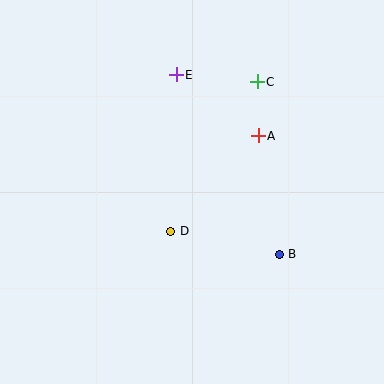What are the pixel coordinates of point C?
Point C is at (257, 82).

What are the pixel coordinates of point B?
Point B is at (279, 254).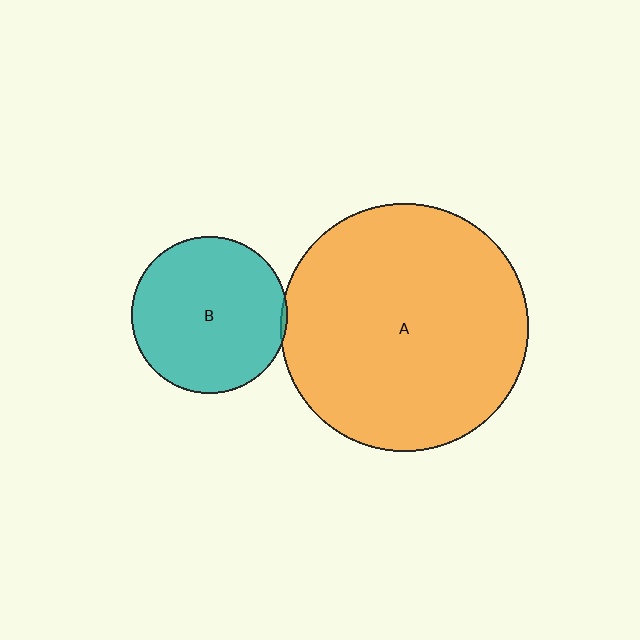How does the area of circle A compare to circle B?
Approximately 2.5 times.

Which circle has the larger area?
Circle A (orange).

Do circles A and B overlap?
Yes.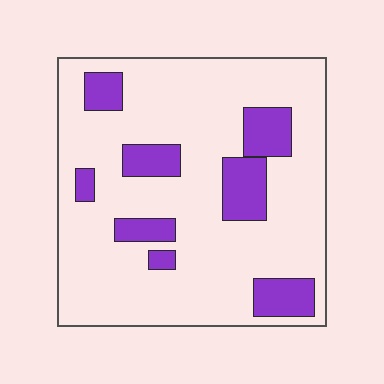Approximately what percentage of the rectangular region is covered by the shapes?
Approximately 20%.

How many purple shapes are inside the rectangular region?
8.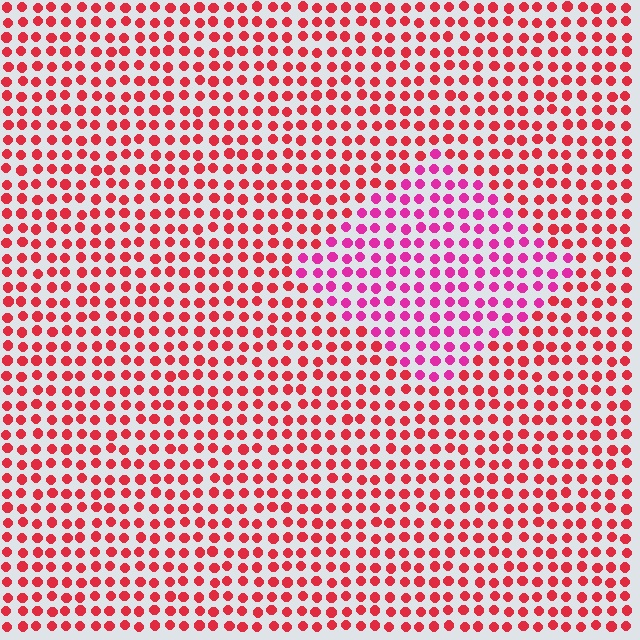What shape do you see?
I see a diamond.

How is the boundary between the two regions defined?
The boundary is defined purely by a slight shift in hue (about 34 degrees). Spacing, size, and orientation are identical on both sides.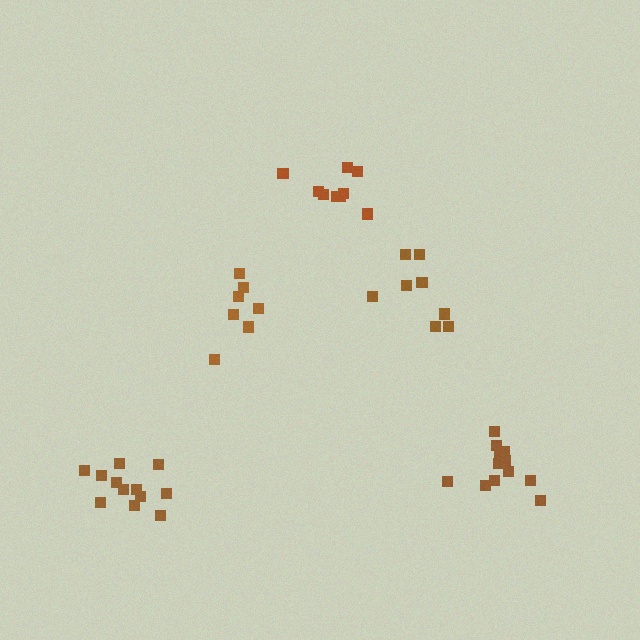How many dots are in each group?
Group 1: 9 dots, Group 2: 12 dots, Group 3: 8 dots, Group 4: 7 dots, Group 5: 12 dots (48 total).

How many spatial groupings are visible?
There are 5 spatial groupings.